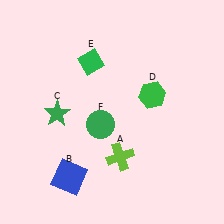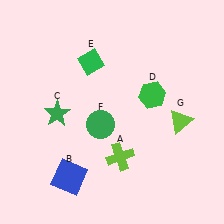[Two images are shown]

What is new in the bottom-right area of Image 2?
A lime triangle (G) was added in the bottom-right area of Image 2.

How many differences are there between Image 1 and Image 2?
There is 1 difference between the two images.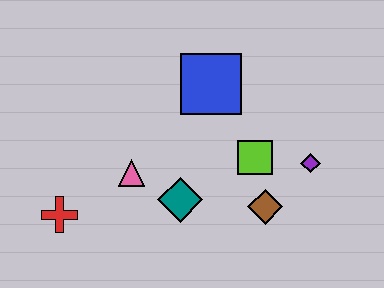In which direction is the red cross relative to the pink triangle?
The red cross is to the left of the pink triangle.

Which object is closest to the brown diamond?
The lime square is closest to the brown diamond.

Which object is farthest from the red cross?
The purple diamond is farthest from the red cross.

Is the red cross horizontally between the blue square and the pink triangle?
No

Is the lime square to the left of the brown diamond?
Yes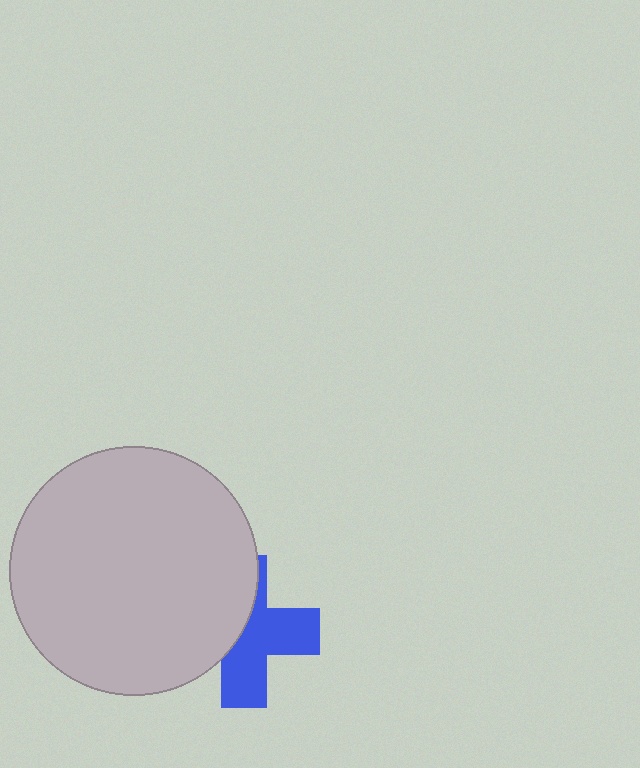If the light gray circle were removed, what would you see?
You would see the complete blue cross.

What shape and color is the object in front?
The object in front is a light gray circle.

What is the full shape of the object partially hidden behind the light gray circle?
The partially hidden object is a blue cross.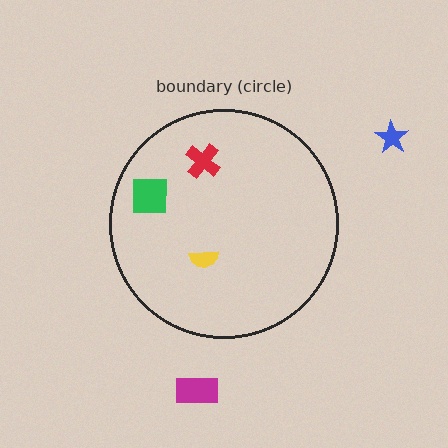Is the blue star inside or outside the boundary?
Outside.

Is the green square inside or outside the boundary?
Inside.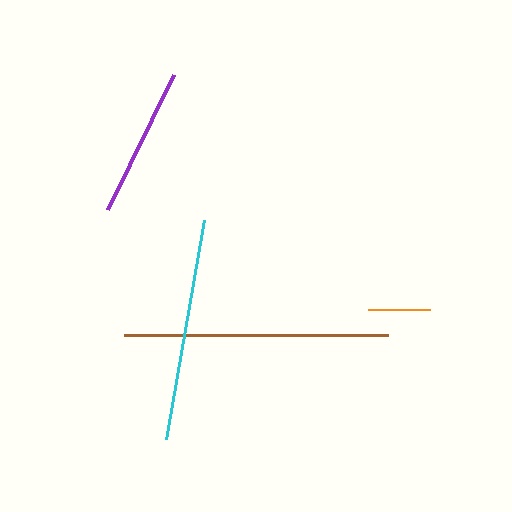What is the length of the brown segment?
The brown segment is approximately 264 pixels long.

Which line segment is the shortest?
The orange line is the shortest at approximately 62 pixels.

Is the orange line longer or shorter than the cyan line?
The cyan line is longer than the orange line.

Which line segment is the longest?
The brown line is the longest at approximately 264 pixels.